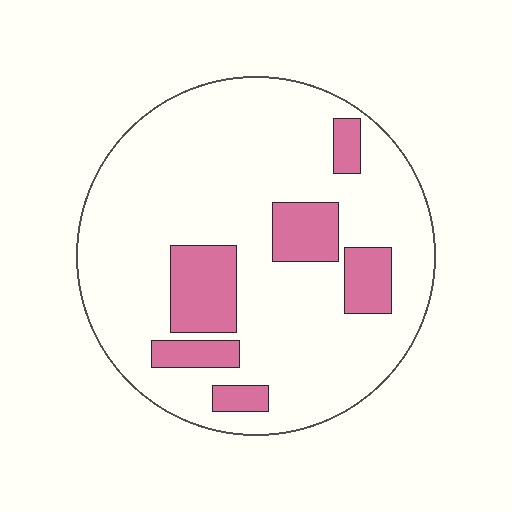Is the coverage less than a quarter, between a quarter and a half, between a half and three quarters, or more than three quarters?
Less than a quarter.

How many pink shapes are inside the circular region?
6.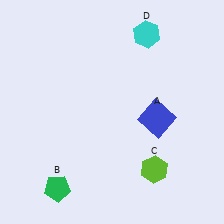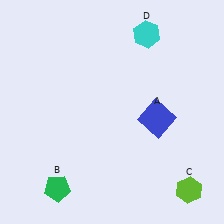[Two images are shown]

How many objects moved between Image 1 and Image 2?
1 object moved between the two images.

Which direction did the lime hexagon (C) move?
The lime hexagon (C) moved right.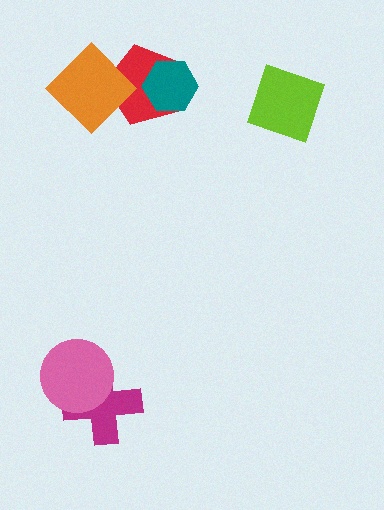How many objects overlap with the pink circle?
1 object overlaps with the pink circle.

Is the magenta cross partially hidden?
Yes, it is partially covered by another shape.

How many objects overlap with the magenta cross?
1 object overlaps with the magenta cross.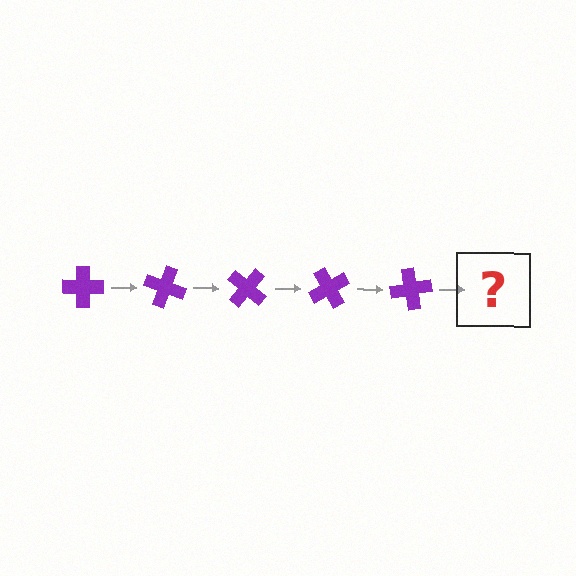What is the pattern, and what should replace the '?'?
The pattern is that the cross rotates 20 degrees each step. The '?' should be a purple cross rotated 100 degrees.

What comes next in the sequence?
The next element should be a purple cross rotated 100 degrees.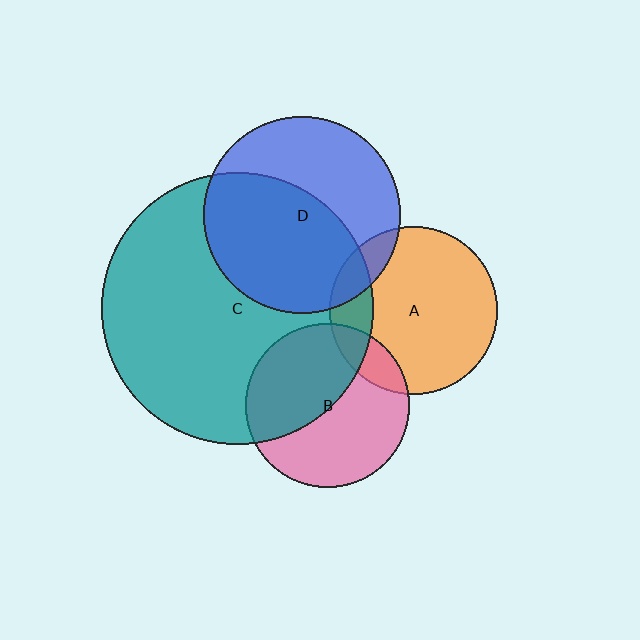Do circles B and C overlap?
Yes.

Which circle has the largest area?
Circle C (teal).